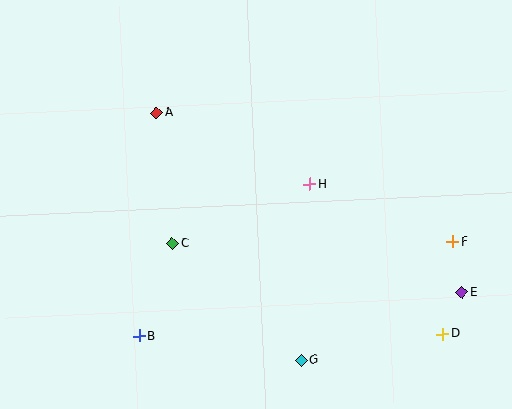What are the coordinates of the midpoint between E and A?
The midpoint between E and A is at (309, 202).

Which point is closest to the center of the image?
Point H at (310, 184) is closest to the center.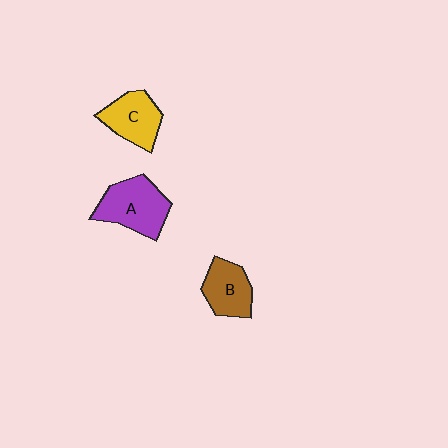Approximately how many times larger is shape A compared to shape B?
Approximately 1.4 times.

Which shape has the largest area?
Shape A (purple).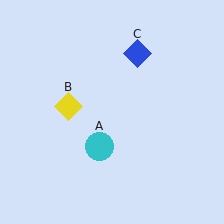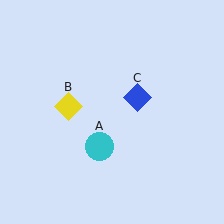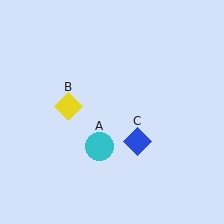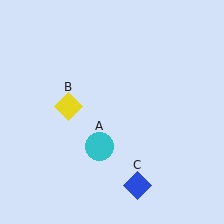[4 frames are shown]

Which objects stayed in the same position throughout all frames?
Cyan circle (object A) and yellow diamond (object B) remained stationary.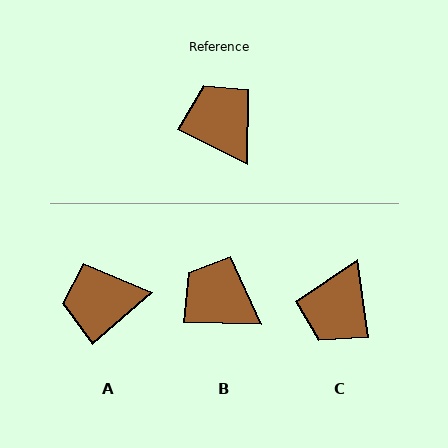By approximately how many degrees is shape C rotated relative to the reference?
Approximately 125 degrees counter-clockwise.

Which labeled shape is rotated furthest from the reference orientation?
C, about 125 degrees away.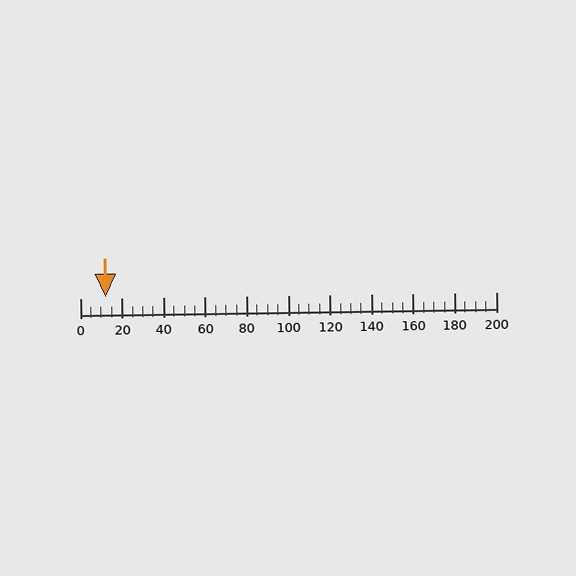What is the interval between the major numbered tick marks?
The major tick marks are spaced 20 units apart.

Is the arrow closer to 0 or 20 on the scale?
The arrow is closer to 20.